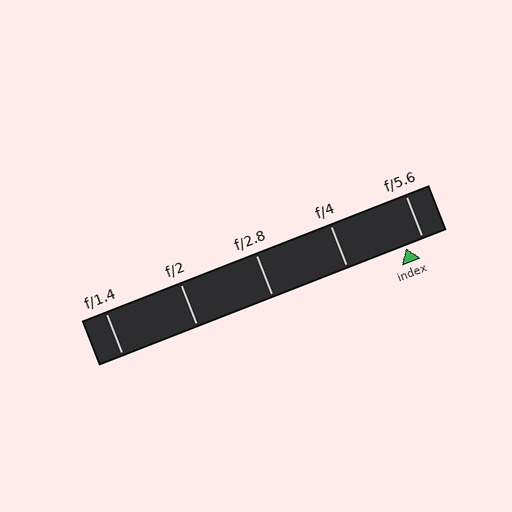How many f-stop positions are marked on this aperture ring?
There are 5 f-stop positions marked.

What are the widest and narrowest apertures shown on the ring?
The widest aperture shown is f/1.4 and the narrowest is f/5.6.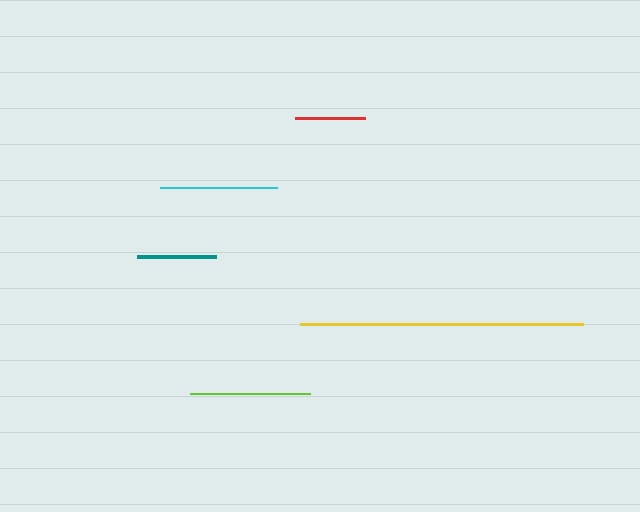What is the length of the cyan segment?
The cyan segment is approximately 117 pixels long.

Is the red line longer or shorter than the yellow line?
The yellow line is longer than the red line.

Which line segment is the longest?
The yellow line is the longest at approximately 283 pixels.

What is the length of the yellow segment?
The yellow segment is approximately 283 pixels long.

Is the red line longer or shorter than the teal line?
The teal line is longer than the red line.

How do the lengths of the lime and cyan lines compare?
The lime and cyan lines are approximately the same length.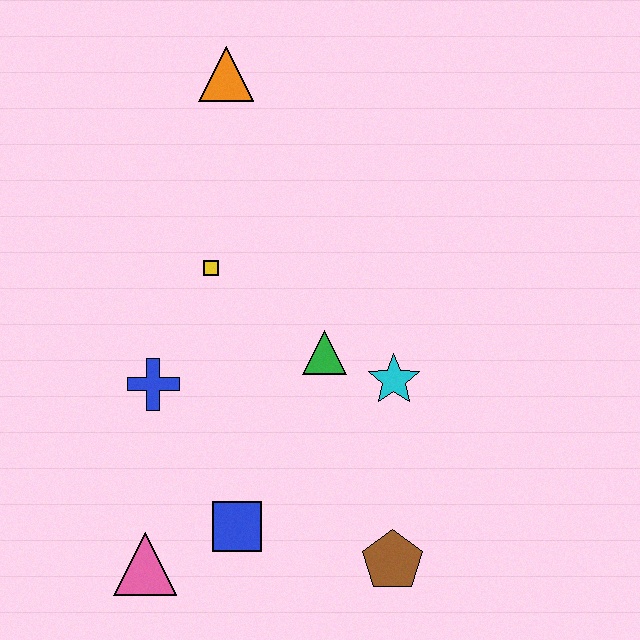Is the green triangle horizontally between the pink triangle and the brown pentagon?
Yes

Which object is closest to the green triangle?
The cyan star is closest to the green triangle.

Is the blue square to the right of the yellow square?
Yes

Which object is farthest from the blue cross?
The orange triangle is farthest from the blue cross.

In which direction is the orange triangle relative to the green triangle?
The orange triangle is above the green triangle.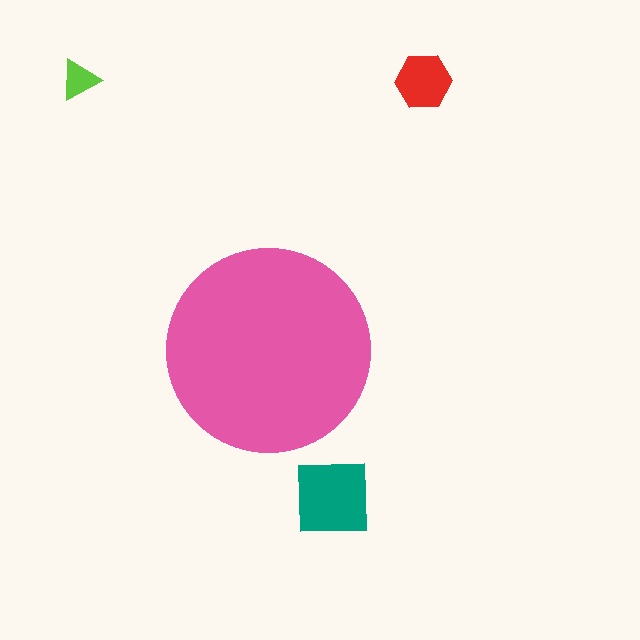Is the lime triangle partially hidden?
No, the lime triangle is fully visible.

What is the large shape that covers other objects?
A pink circle.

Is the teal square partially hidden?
No, the teal square is fully visible.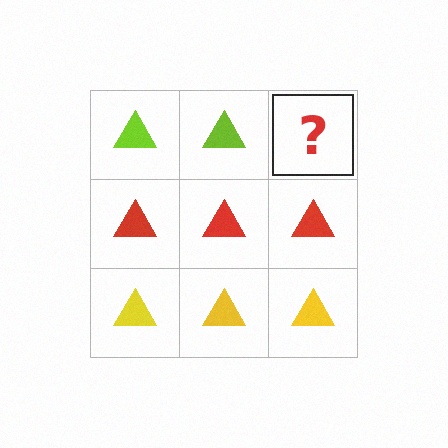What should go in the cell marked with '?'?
The missing cell should contain a lime triangle.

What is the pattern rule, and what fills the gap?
The rule is that each row has a consistent color. The gap should be filled with a lime triangle.